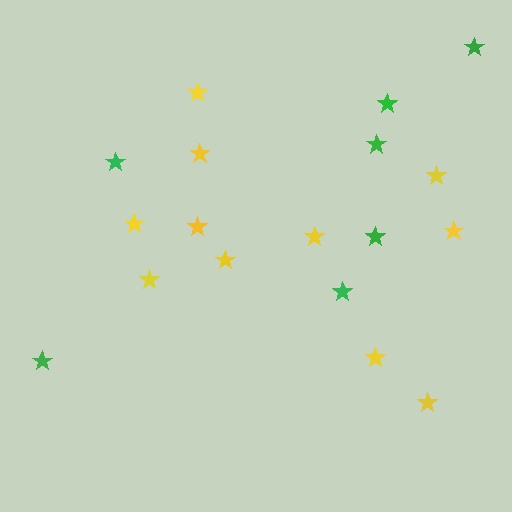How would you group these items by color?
There are 2 groups: one group of yellow stars (11) and one group of green stars (7).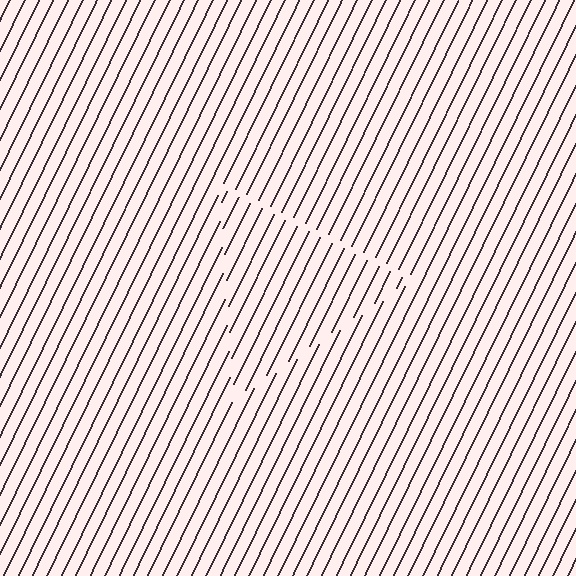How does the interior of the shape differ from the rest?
The interior of the shape contains the same grating, shifted by half a period — the contour is defined by the phase discontinuity where line-ends from the inner and outer gratings abut.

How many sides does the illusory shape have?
3 sides — the line-ends trace a triangle.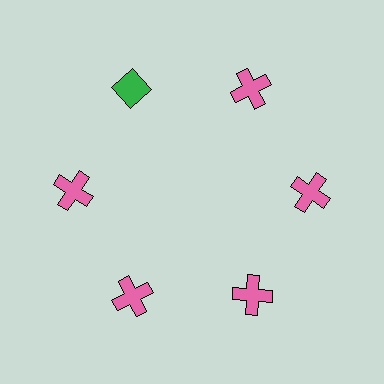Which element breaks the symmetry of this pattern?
The green diamond at roughly the 11 o'clock position breaks the symmetry. All other shapes are pink crosses.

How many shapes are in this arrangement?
There are 6 shapes arranged in a ring pattern.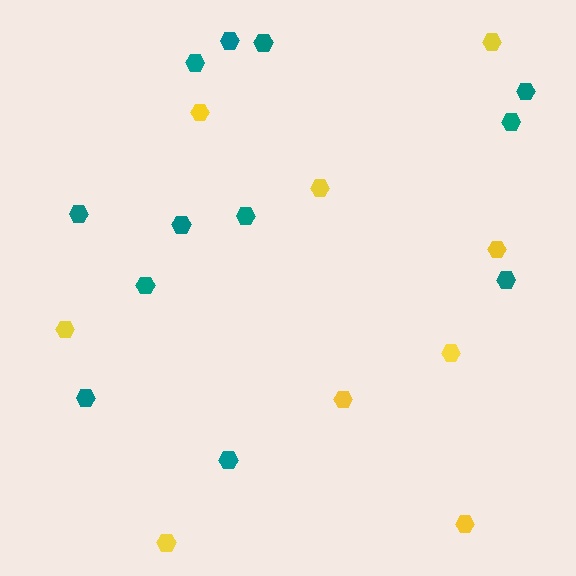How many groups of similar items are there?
There are 2 groups: one group of yellow hexagons (9) and one group of teal hexagons (12).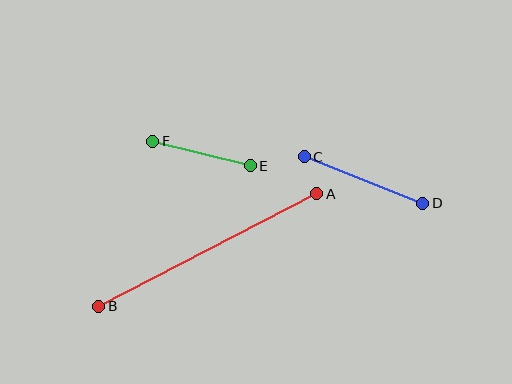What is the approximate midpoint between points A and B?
The midpoint is at approximately (208, 250) pixels.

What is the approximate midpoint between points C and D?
The midpoint is at approximately (364, 180) pixels.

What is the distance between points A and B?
The distance is approximately 245 pixels.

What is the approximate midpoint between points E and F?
The midpoint is at approximately (201, 153) pixels.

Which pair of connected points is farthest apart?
Points A and B are farthest apart.